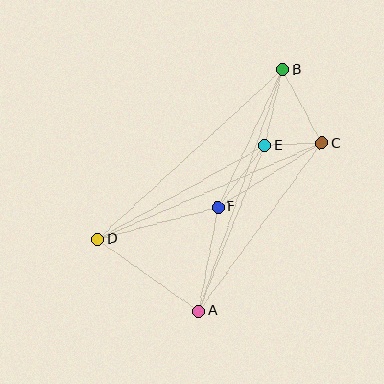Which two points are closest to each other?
Points C and E are closest to each other.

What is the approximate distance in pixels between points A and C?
The distance between A and C is approximately 208 pixels.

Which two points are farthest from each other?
Points A and B are farthest from each other.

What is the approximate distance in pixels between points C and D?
The distance between C and D is approximately 244 pixels.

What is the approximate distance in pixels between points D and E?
The distance between D and E is approximately 191 pixels.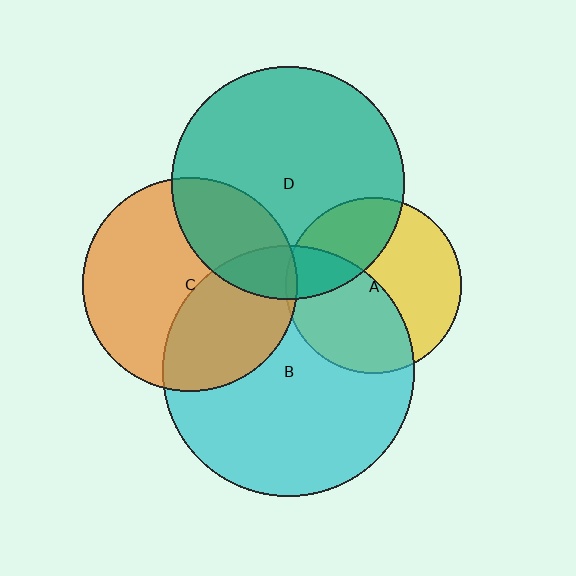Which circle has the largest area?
Circle B (cyan).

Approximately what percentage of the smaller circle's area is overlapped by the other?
Approximately 30%.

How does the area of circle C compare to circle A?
Approximately 1.5 times.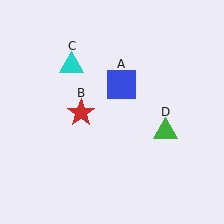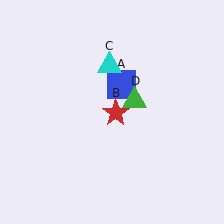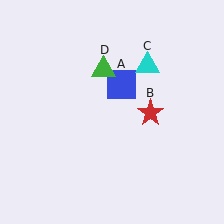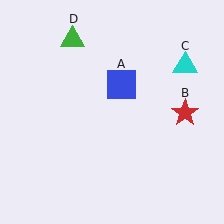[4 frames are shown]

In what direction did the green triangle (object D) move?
The green triangle (object D) moved up and to the left.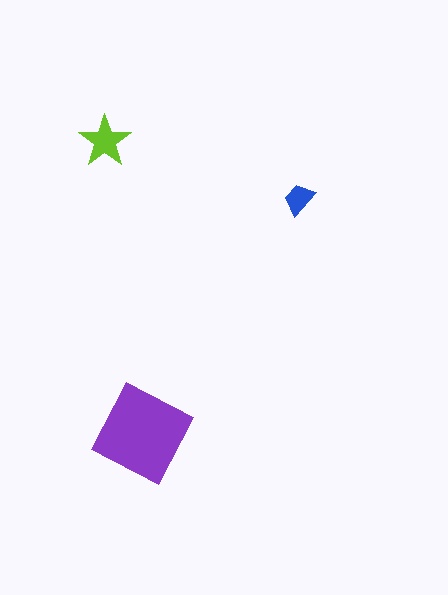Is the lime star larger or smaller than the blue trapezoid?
Larger.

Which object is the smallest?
The blue trapezoid.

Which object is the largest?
The purple diamond.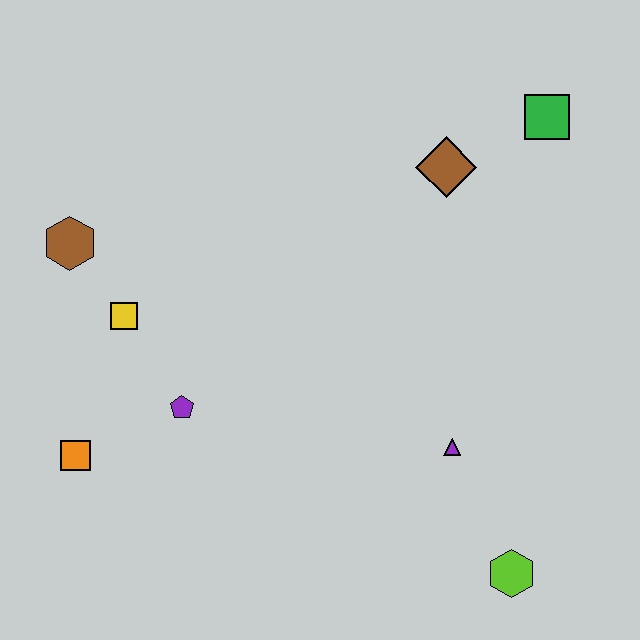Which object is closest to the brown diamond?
The green square is closest to the brown diamond.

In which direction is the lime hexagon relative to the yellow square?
The lime hexagon is to the right of the yellow square.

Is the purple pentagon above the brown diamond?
No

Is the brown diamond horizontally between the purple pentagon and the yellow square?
No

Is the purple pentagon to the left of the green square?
Yes